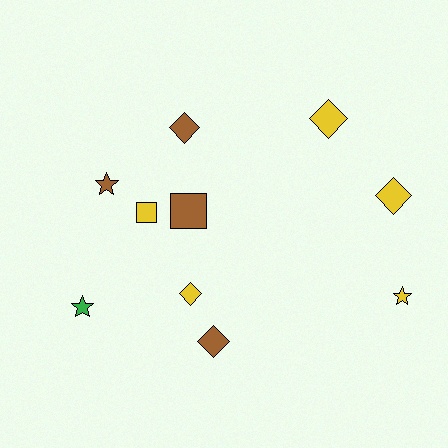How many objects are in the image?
There are 10 objects.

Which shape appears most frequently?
Diamond, with 5 objects.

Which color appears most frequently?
Yellow, with 5 objects.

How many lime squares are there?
There are no lime squares.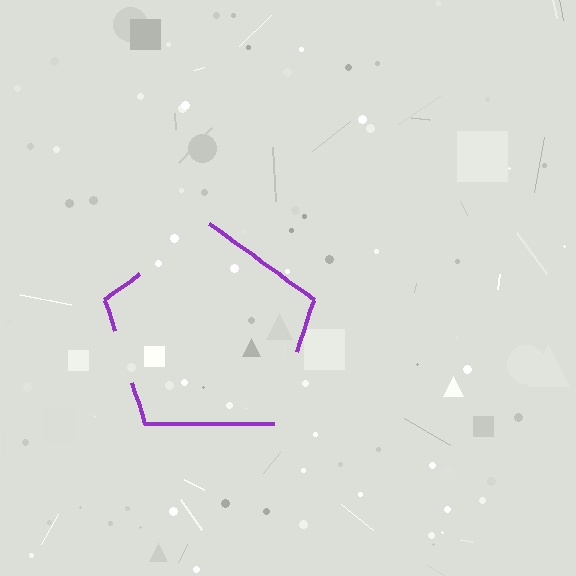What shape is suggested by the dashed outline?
The dashed outline suggests a pentagon.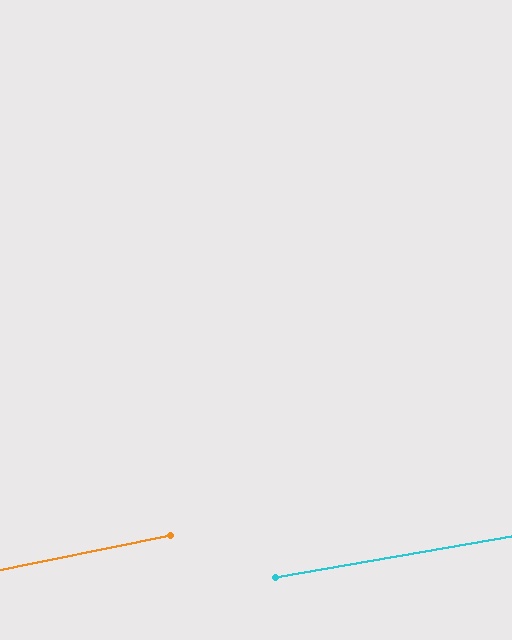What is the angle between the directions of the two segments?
Approximately 1 degree.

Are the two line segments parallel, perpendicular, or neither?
Parallel — their directions differ by only 1.3°.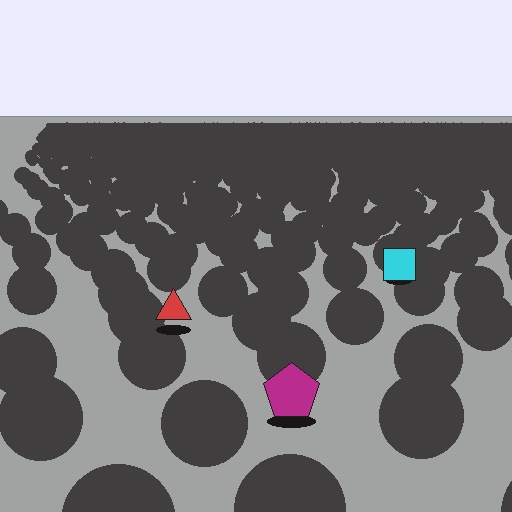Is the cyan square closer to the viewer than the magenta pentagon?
No. The magenta pentagon is closer — you can tell from the texture gradient: the ground texture is coarser near it.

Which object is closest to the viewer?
The magenta pentagon is closest. The texture marks near it are larger and more spread out.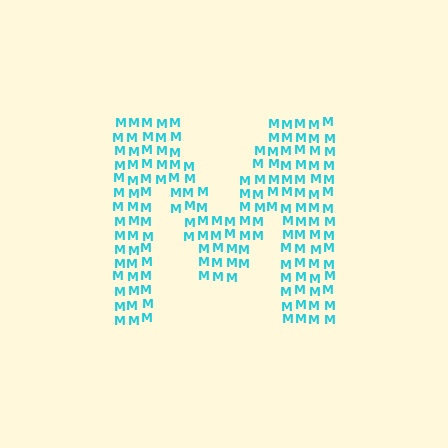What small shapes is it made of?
It is made of small letter M's.